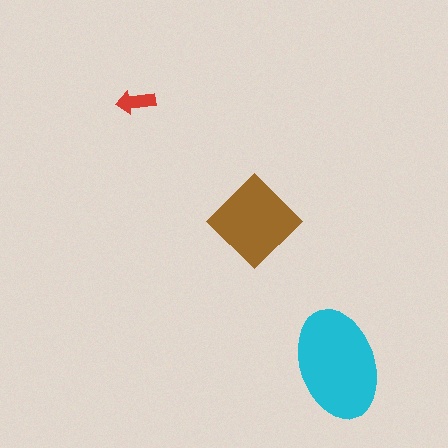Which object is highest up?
The red arrow is topmost.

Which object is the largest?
The cyan ellipse.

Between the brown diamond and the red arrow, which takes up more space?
The brown diamond.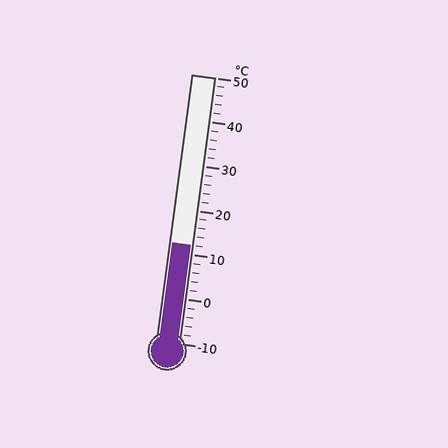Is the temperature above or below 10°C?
The temperature is above 10°C.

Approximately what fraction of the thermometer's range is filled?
The thermometer is filled to approximately 35% of its range.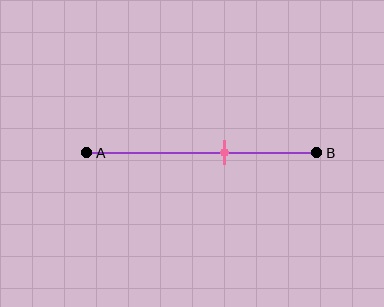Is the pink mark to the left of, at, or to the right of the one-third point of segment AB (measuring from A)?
The pink mark is to the right of the one-third point of segment AB.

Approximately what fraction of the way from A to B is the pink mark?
The pink mark is approximately 60% of the way from A to B.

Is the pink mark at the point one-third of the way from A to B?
No, the mark is at about 60% from A, not at the 33% one-third point.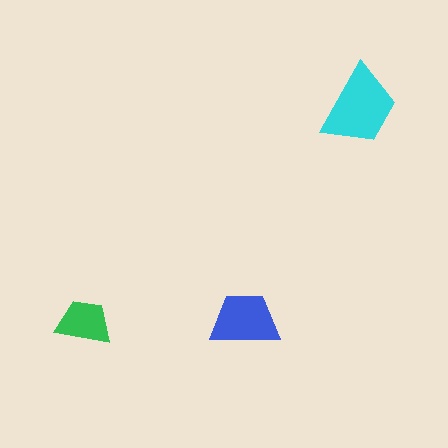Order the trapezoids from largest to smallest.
the cyan one, the blue one, the green one.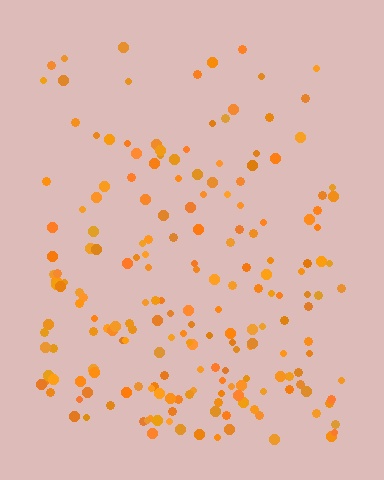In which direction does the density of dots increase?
From top to bottom, with the bottom side densest.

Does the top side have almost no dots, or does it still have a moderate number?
Still a moderate number, just noticeably fewer than the bottom.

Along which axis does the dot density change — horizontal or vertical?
Vertical.